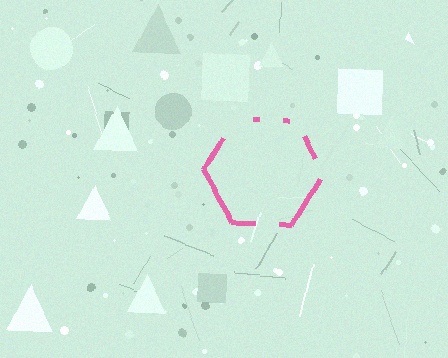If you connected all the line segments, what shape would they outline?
They would outline a hexagon.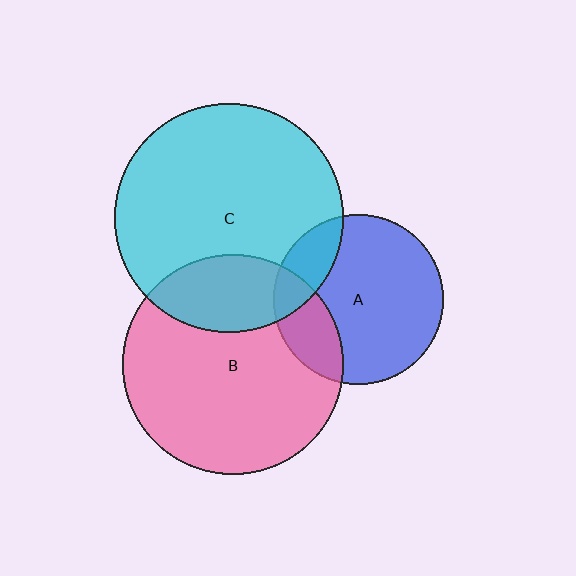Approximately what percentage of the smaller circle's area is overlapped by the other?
Approximately 25%.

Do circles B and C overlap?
Yes.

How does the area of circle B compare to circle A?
Approximately 1.7 times.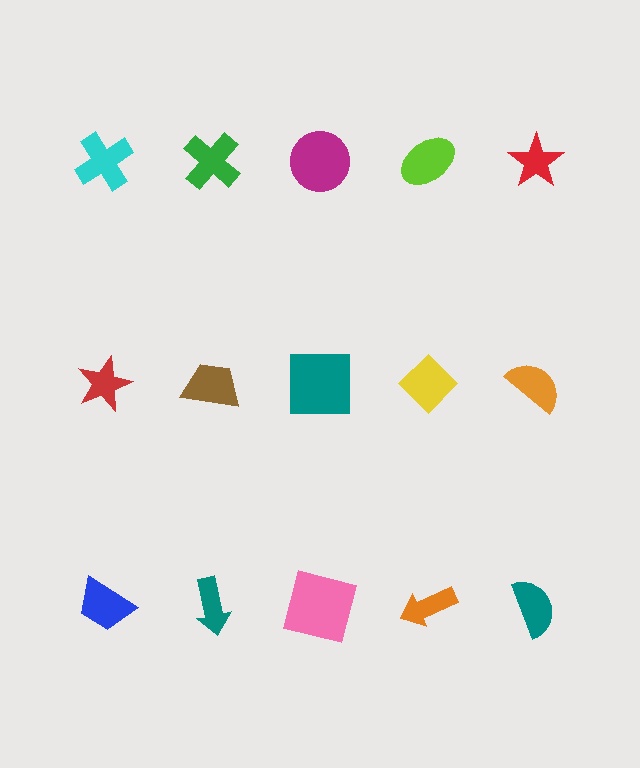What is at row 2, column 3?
A teal square.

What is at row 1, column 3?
A magenta circle.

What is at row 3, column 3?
A pink square.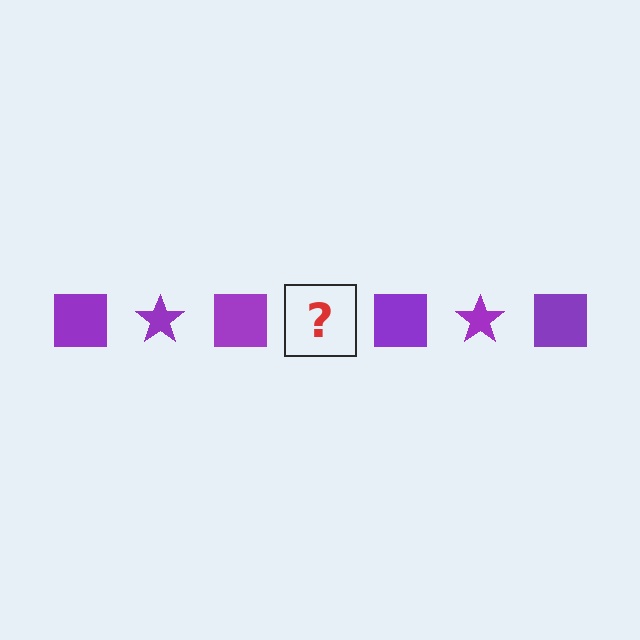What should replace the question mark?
The question mark should be replaced with a purple star.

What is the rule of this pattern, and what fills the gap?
The rule is that the pattern cycles through square, star shapes in purple. The gap should be filled with a purple star.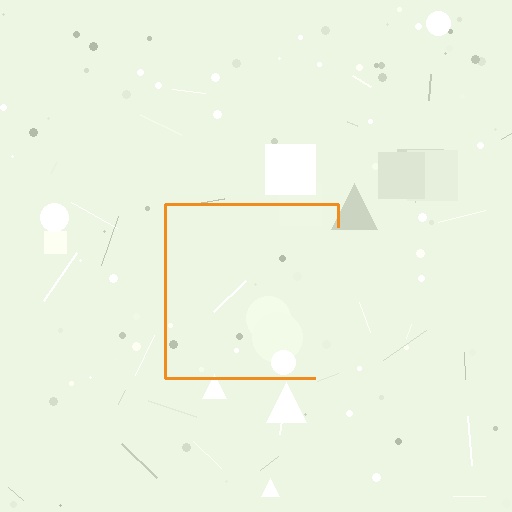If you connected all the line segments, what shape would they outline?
They would outline a square.